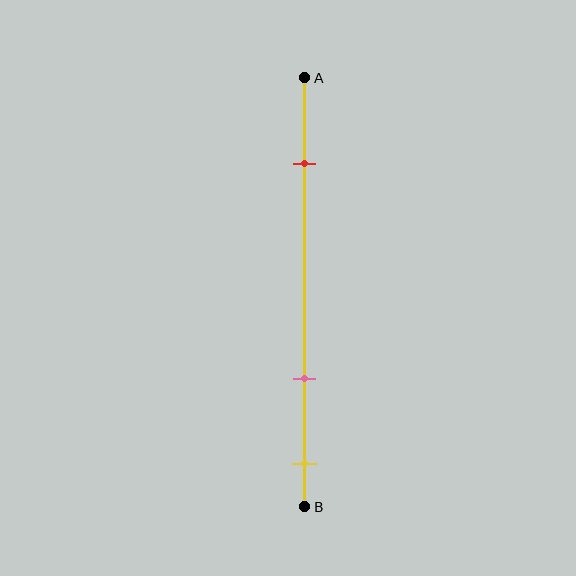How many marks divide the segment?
There are 3 marks dividing the segment.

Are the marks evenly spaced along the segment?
No, the marks are not evenly spaced.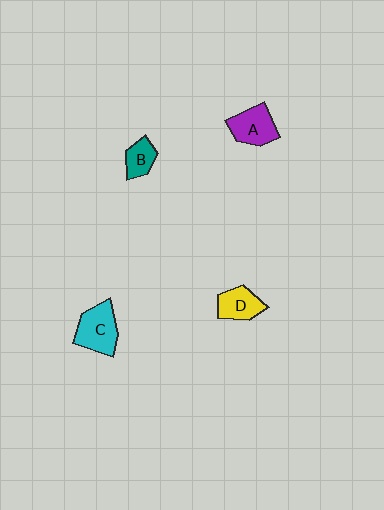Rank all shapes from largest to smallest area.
From largest to smallest: C (cyan), A (purple), D (yellow), B (teal).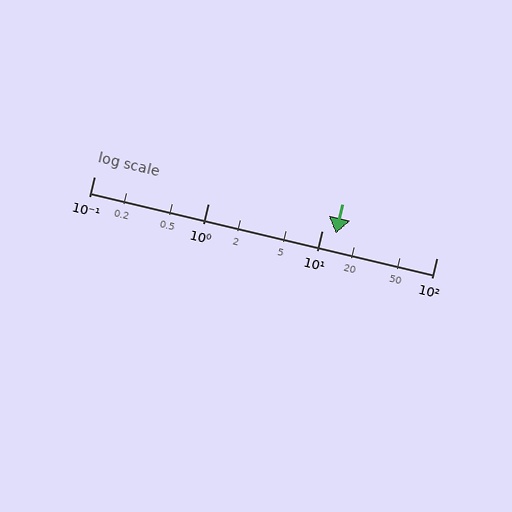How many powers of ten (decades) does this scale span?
The scale spans 3 decades, from 0.1 to 100.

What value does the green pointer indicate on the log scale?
The pointer indicates approximately 13.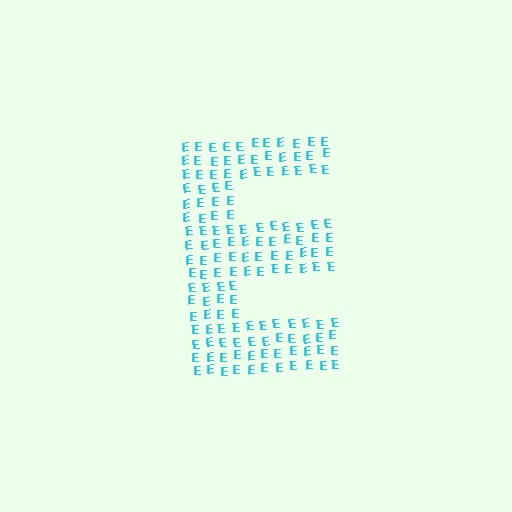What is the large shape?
The large shape is the letter E.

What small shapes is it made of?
It is made of small letter E's.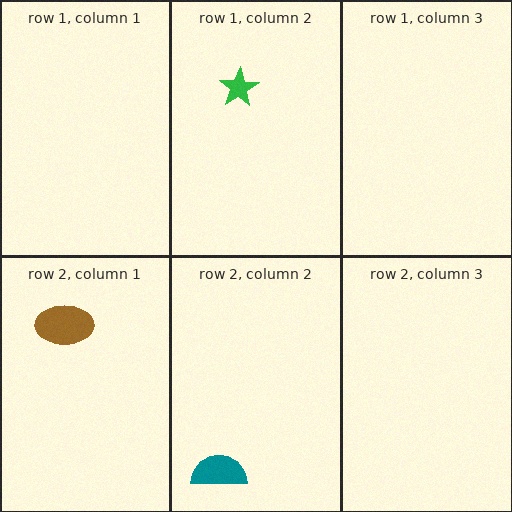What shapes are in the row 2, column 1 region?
The brown ellipse.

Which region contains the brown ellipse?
The row 2, column 1 region.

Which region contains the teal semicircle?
The row 2, column 2 region.